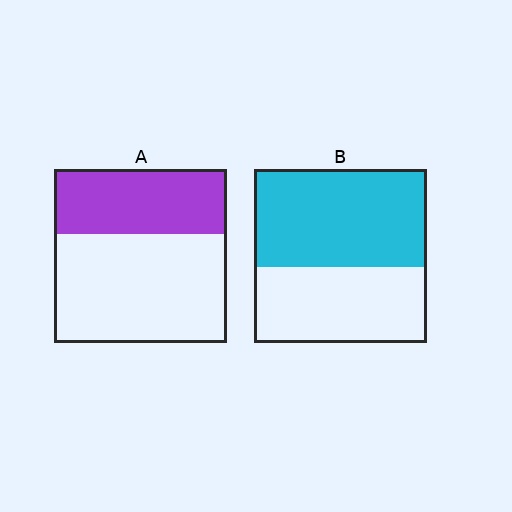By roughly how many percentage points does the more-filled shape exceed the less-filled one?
By roughly 20 percentage points (B over A).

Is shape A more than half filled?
No.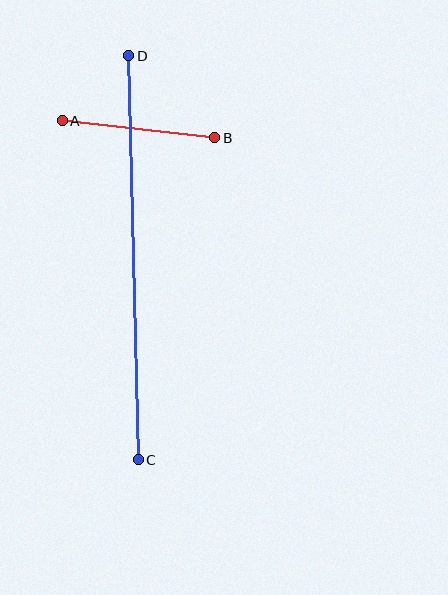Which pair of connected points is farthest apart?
Points C and D are farthest apart.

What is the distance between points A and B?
The distance is approximately 153 pixels.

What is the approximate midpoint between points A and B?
The midpoint is at approximately (139, 129) pixels.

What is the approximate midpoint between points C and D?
The midpoint is at approximately (134, 258) pixels.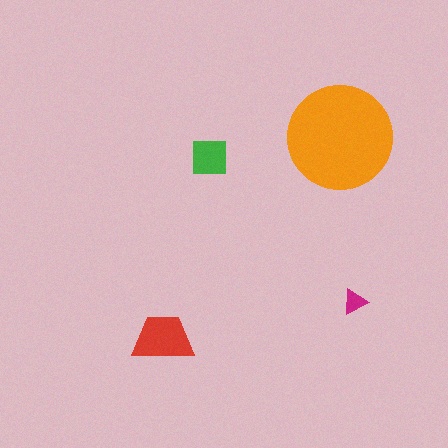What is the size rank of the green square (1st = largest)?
3rd.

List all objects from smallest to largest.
The magenta triangle, the green square, the red trapezoid, the orange circle.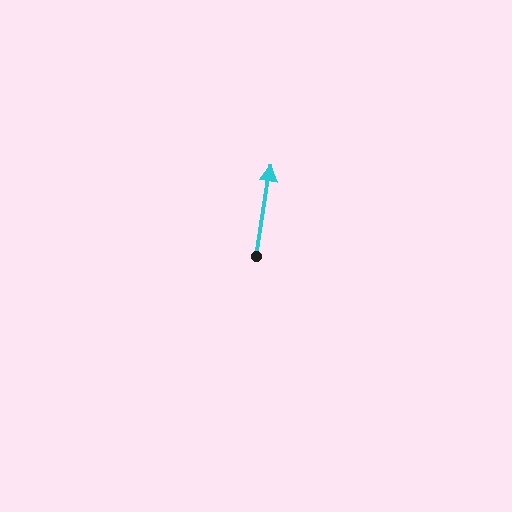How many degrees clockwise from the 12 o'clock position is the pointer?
Approximately 9 degrees.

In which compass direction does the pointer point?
North.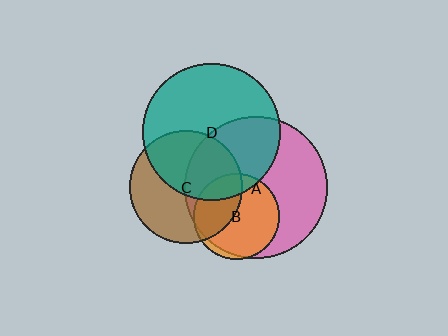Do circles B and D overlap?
Yes.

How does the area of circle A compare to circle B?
Approximately 2.7 times.